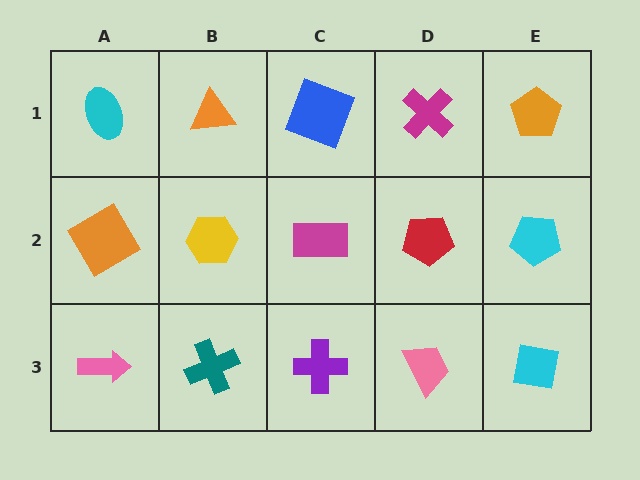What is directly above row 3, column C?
A magenta rectangle.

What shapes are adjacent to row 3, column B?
A yellow hexagon (row 2, column B), a pink arrow (row 3, column A), a purple cross (row 3, column C).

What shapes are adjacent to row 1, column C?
A magenta rectangle (row 2, column C), an orange triangle (row 1, column B), a magenta cross (row 1, column D).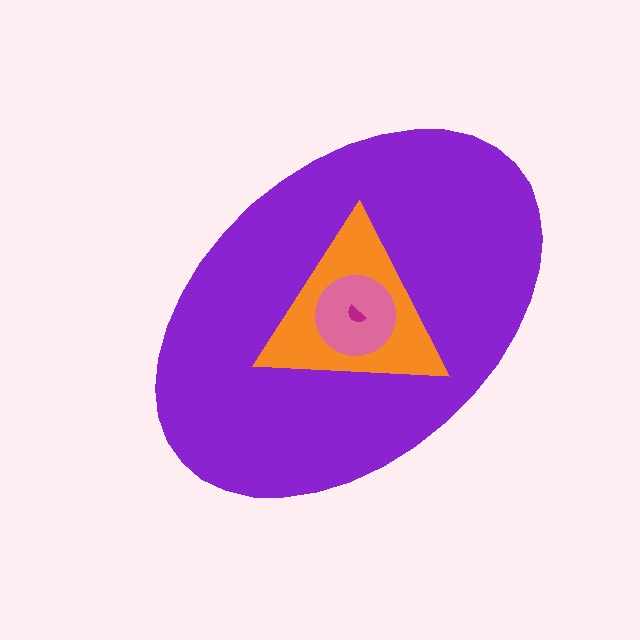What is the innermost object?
The magenta semicircle.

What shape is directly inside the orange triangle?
The pink circle.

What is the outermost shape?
The purple ellipse.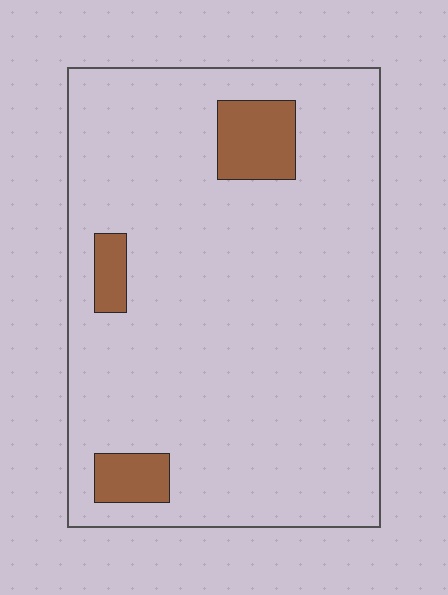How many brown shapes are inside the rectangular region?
3.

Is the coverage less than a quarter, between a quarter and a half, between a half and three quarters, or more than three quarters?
Less than a quarter.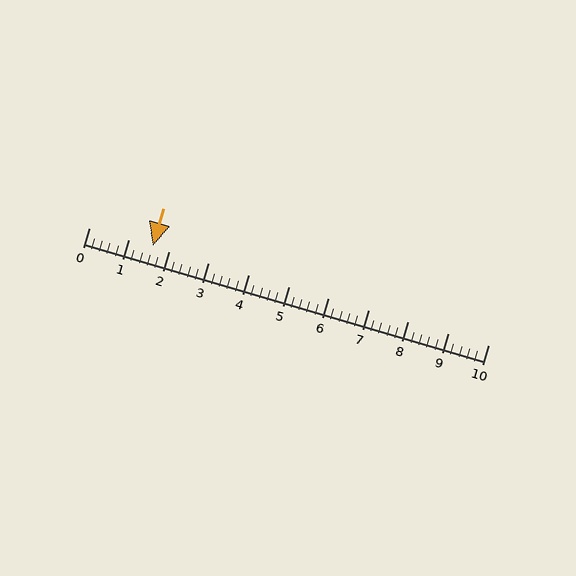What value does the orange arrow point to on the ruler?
The orange arrow points to approximately 1.6.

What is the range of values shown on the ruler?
The ruler shows values from 0 to 10.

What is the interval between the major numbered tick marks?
The major tick marks are spaced 1 units apart.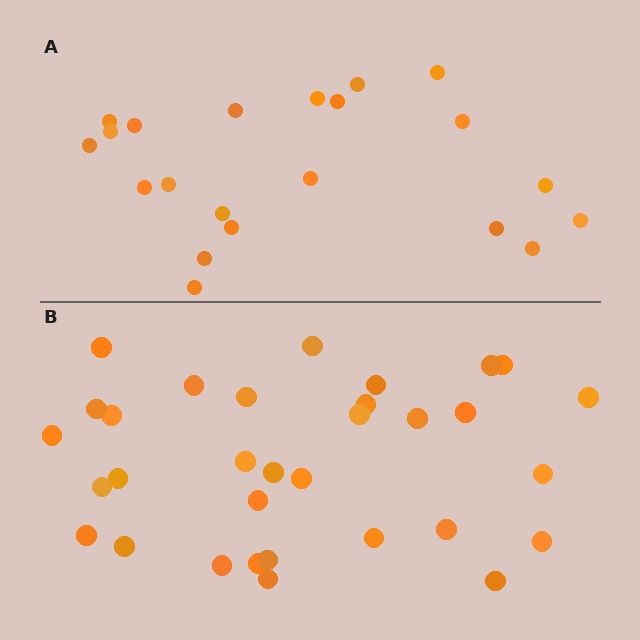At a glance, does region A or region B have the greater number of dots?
Region B (the bottom region) has more dots.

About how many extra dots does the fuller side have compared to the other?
Region B has roughly 12 or so more dots than region A.